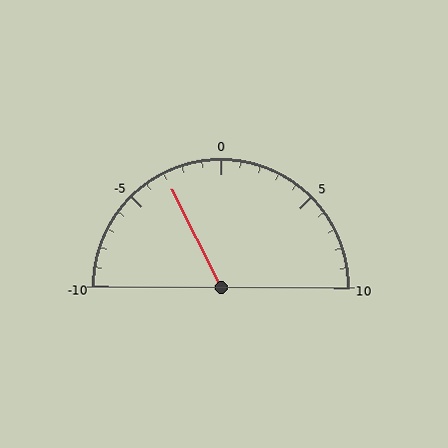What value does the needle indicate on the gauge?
The needle indicates approximately -3.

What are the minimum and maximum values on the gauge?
The gauge ranges from -10 to 10.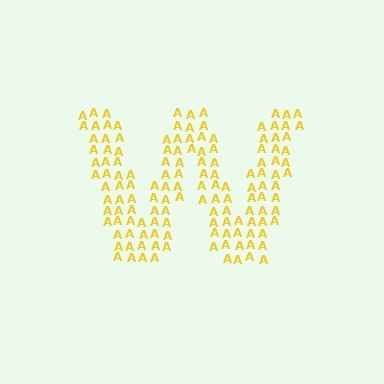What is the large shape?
The large shape is the letter W.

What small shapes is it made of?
It is made of small letter A's.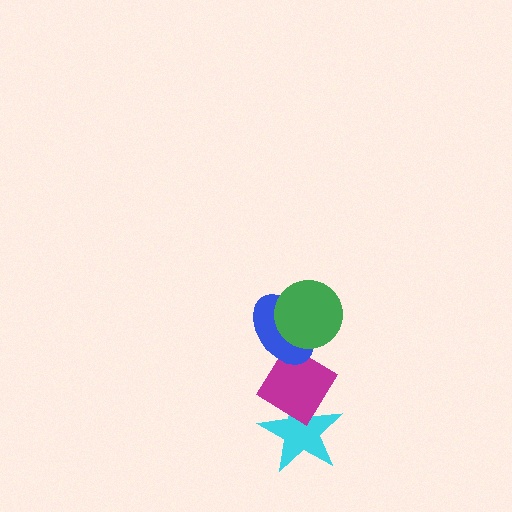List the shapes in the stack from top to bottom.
From top to bottom: the green circle, the blue ellipse, the magenta diamond, the cyan star.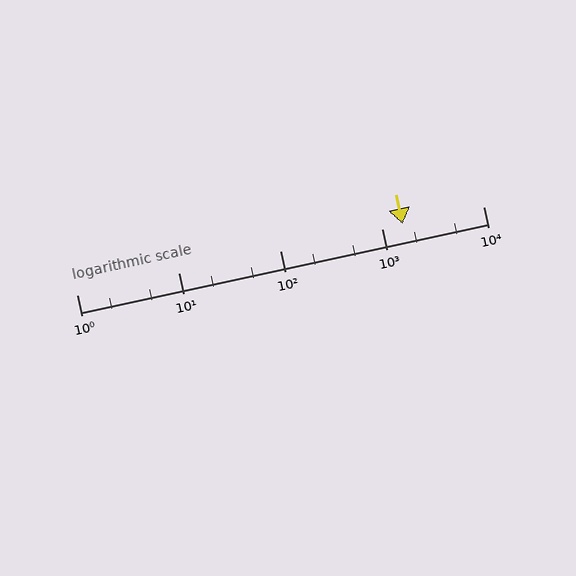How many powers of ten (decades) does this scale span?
The scale spans 4 decades, from 1 to 10000.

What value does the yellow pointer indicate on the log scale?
The pointer indicates approximately 1600.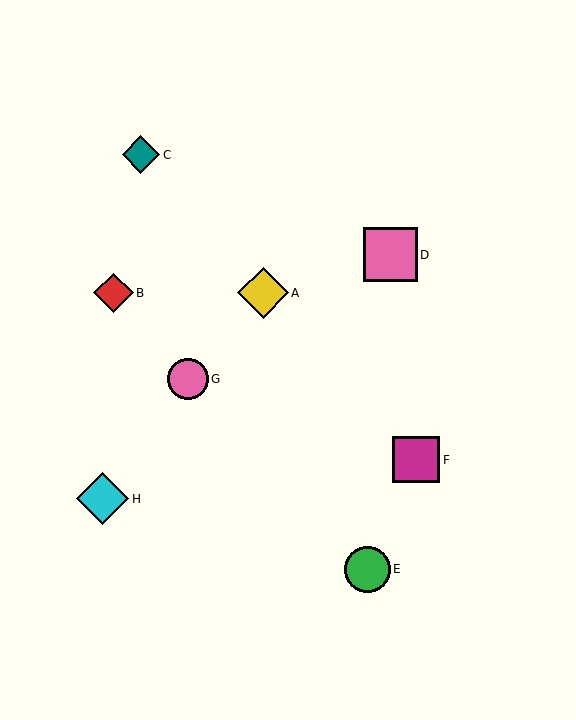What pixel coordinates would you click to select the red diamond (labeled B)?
Click at (113, 293) to select the red diamond B.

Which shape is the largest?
The pink square (labeled D) is the largest.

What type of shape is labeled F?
Shape F is a magenta square.